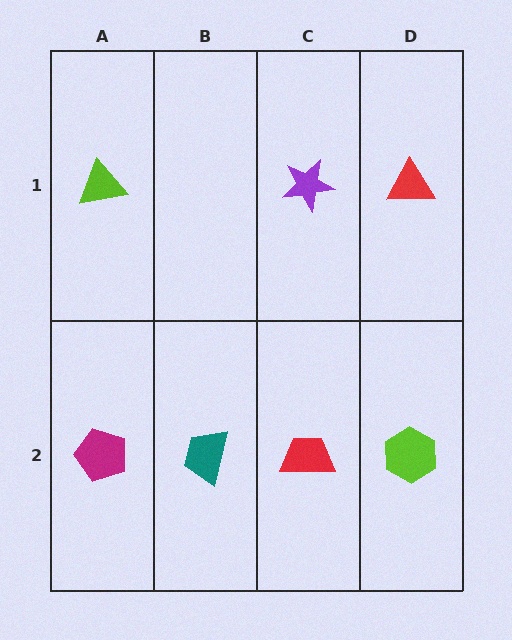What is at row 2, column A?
A magenta pentagon.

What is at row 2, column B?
A teal trapezoid.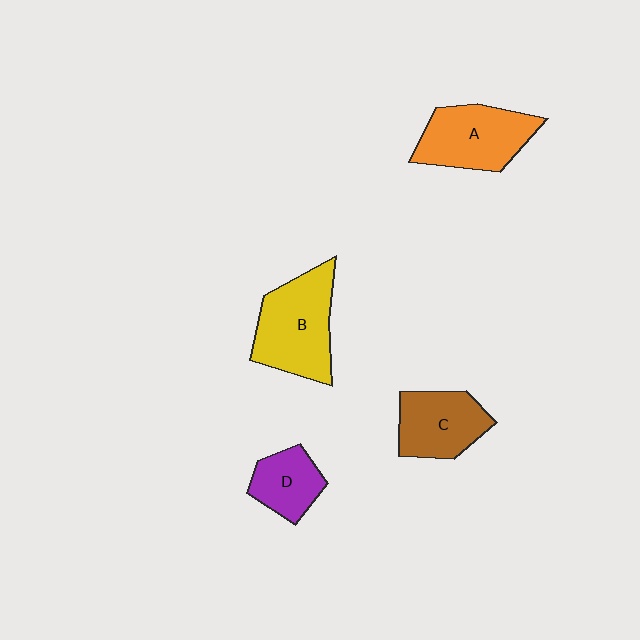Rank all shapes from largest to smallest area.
From largest to smallest: B (yellow), A (orange), C (brown), D (purple).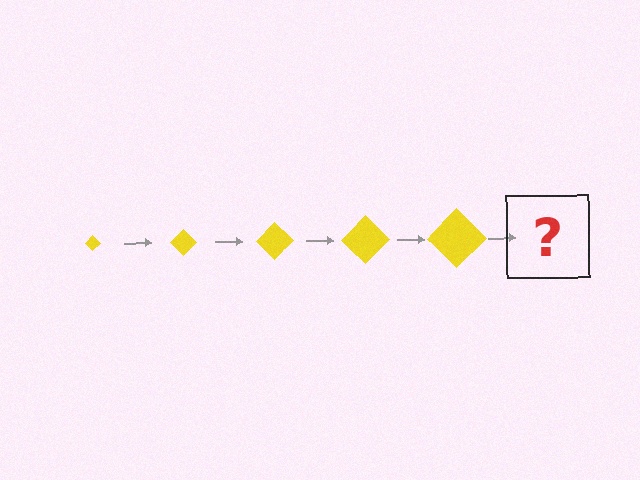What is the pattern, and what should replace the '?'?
The pattern is that the diamond gets progressively larger each step. The '?' should be a yellow diamond, larger than the previous one.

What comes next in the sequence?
The next element should be a yellow diamond, larger than the previous one.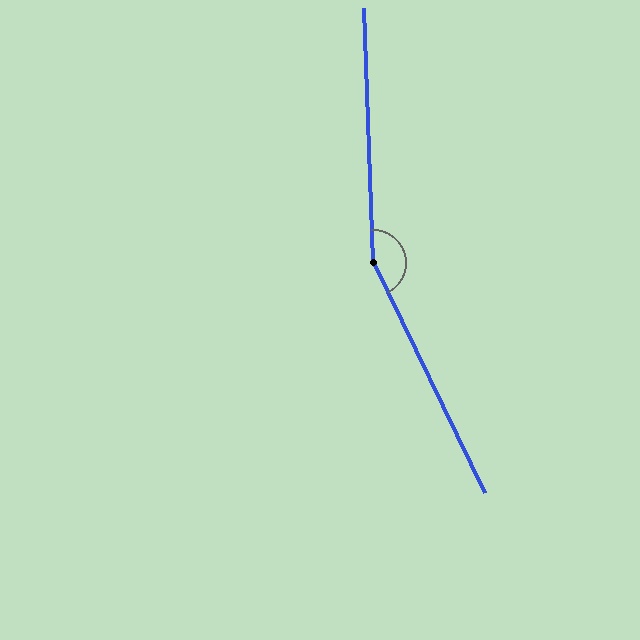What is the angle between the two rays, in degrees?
Approximately 156 degrees.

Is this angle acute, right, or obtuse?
It is obtuse.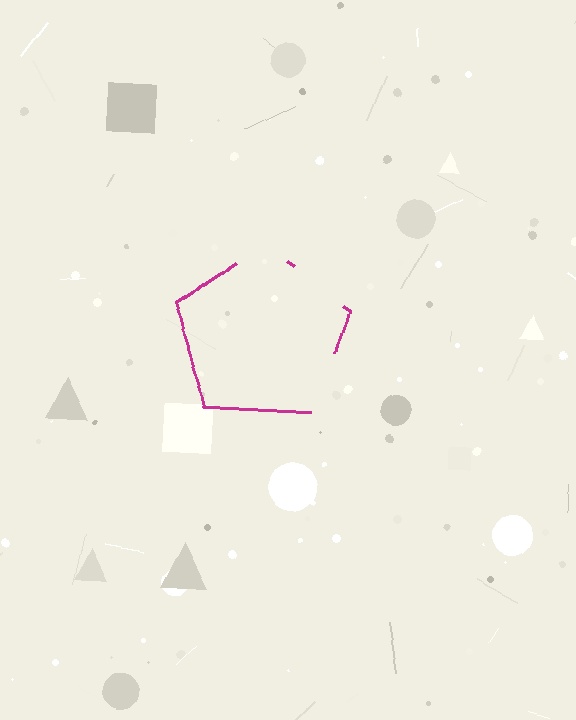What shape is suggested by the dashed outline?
The dashed outline suggests a pentagon.